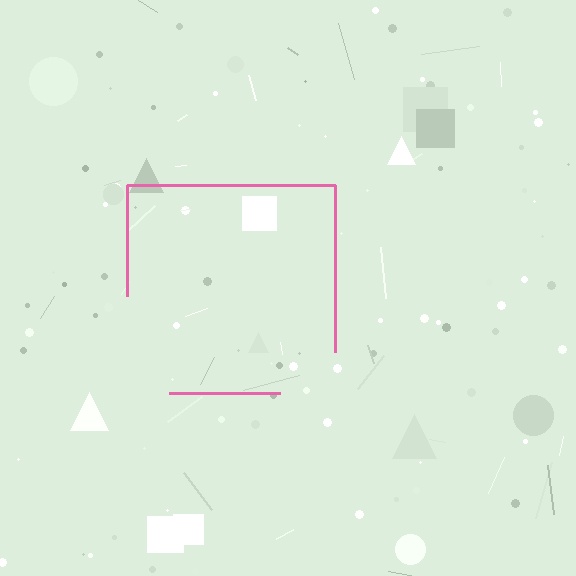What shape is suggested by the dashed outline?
The dashed outline suggests a square.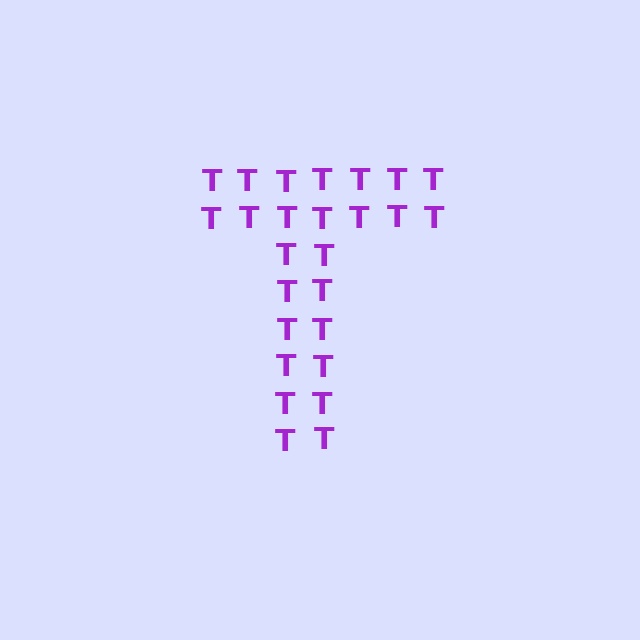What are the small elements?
The small elements are letter T's.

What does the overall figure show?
The overall figure shows the letter T.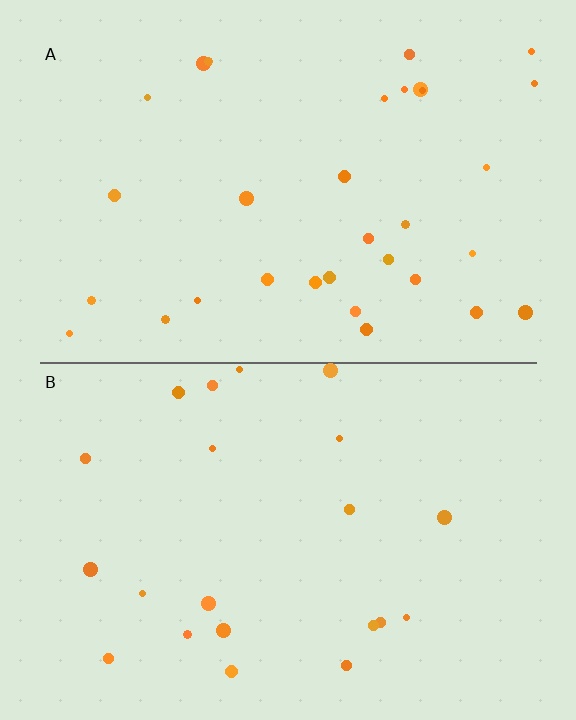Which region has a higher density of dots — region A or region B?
A (the top).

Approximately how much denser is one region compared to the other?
Approximately 1.5× — region A over region B.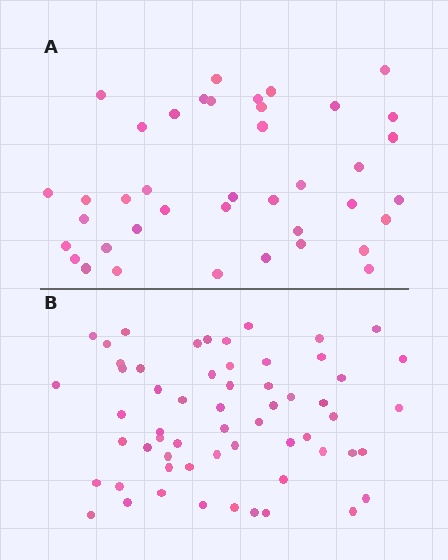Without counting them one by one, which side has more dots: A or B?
Region B (the bottom region) has more dots.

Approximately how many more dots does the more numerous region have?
Region B has approximately 20 more dots than region A.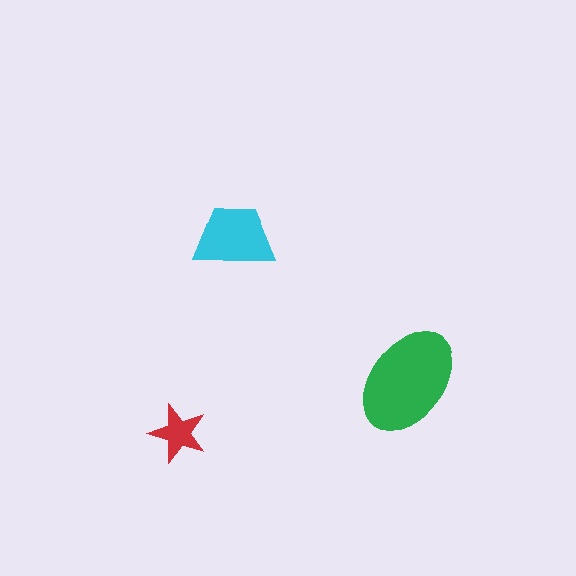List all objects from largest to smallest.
The green ellipse, the cyan trapezoid, the red star.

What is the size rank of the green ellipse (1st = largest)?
1st.